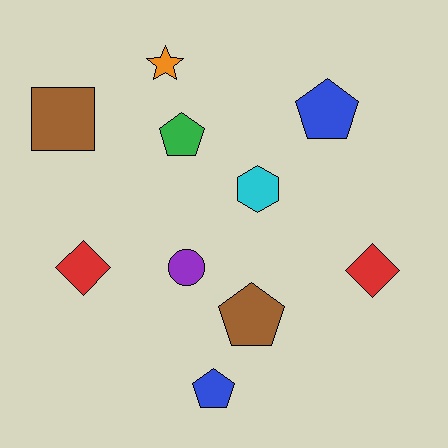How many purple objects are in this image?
There is 1 purple object.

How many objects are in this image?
There are 10 objects.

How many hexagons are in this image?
There is 1 hexagon.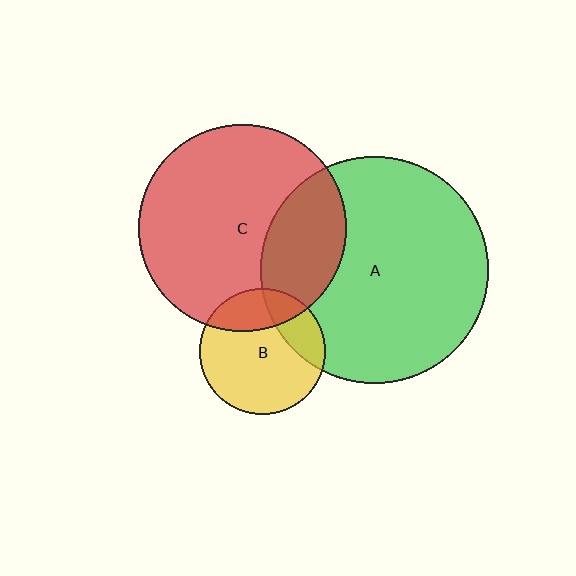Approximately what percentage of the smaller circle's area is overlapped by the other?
Approximately 25%.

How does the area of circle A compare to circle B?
Approximately 3.3 times.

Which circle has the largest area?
Circle A (green).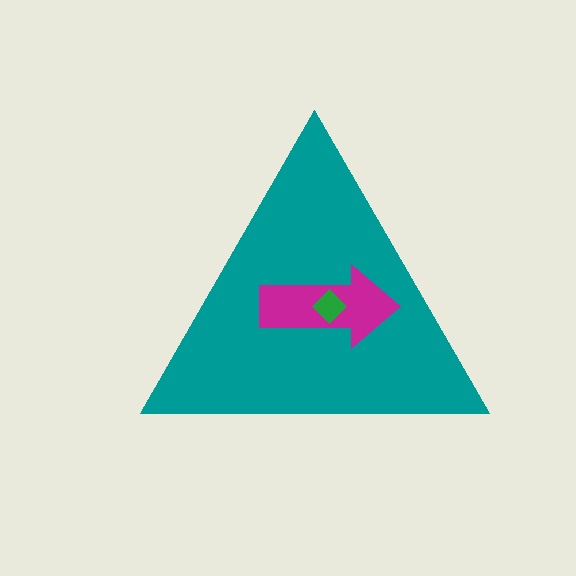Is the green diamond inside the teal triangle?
Yes.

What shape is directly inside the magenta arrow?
The green diamond.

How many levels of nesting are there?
3.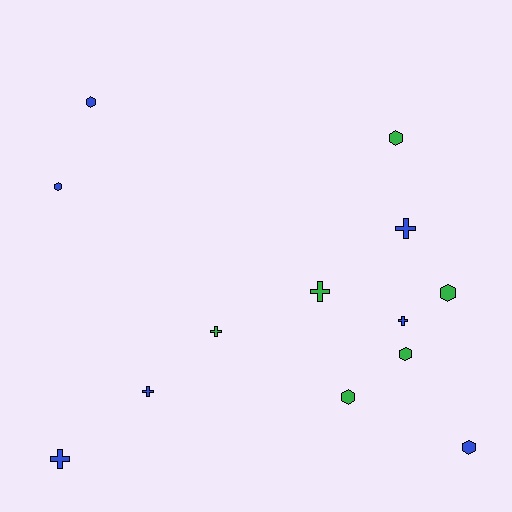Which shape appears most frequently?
Hexagon, with 7 objects.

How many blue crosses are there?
There are 4 blue crosses.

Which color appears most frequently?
Blue, with 7 objects.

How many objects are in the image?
There are 13 objects.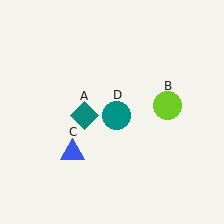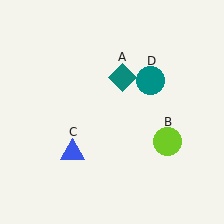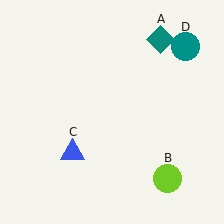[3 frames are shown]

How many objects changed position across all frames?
3 objects changed position: teal diamond (object A), lime circle (object B), teal circle (object D).